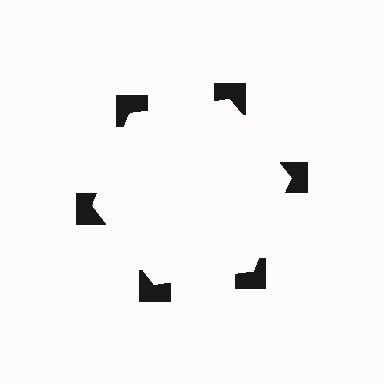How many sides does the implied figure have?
6 sides.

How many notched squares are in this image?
There are 6 — one at each vertex of the illusory hexagon.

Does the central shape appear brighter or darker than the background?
It typically appears slightly brighter than the background, even though no actual brightness change is drawn.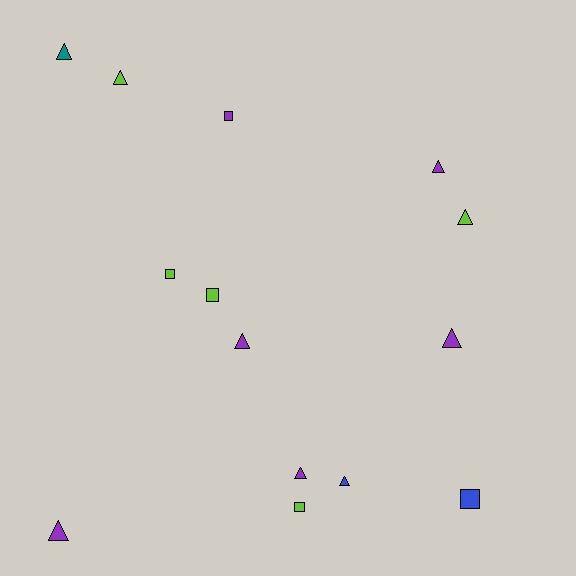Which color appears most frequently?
Purple, with 6 objects.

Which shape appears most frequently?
Triangle, with 9 objects.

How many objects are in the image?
There are 14 objects.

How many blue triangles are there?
There is 1 blue triangle.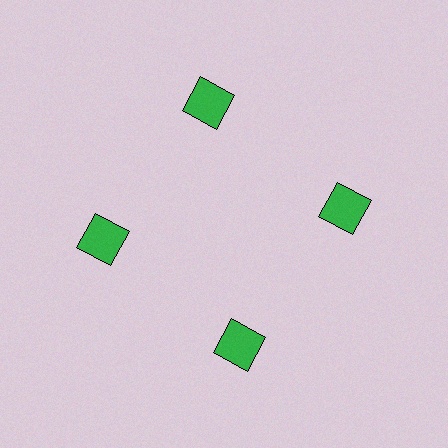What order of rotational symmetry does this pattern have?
This pattern has 4-fold rotational symmetry.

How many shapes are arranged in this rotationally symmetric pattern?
There are 4 shapes, arranged in 4 groups of 1.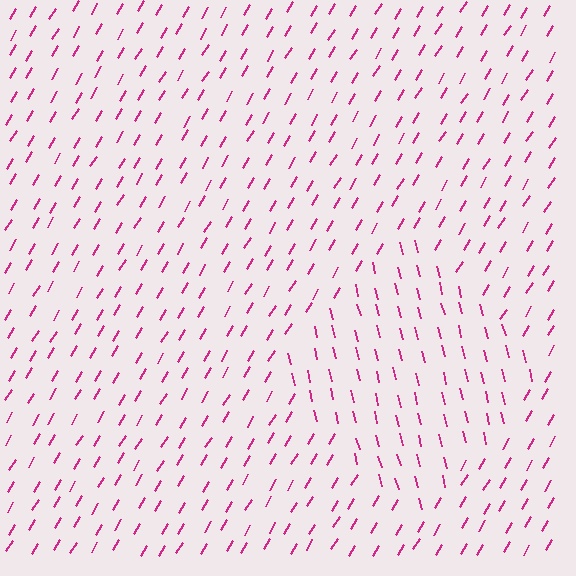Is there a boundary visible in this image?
Yes, there is a texture boundary formed by a change in line orientation.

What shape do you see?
I see a diamond.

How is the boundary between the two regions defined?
The boundary is defined purely by a change in line orientation (approximately 45 degrees difference). All lines are the same color and thickness.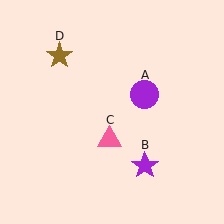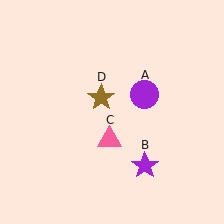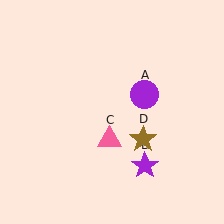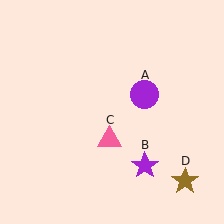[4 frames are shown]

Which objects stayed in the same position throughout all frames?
Purple circle (object A) and purple star (object B) and pink triangle (object C) remained stationary.